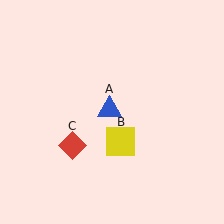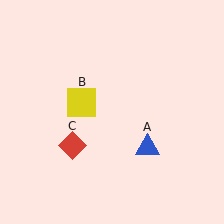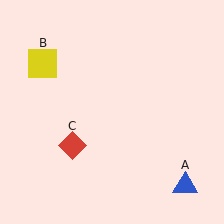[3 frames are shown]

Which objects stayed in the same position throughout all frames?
Red diamond (object C) remained stationary.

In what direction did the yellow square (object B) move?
The yellow square (object B) moved up and to the left.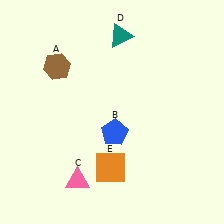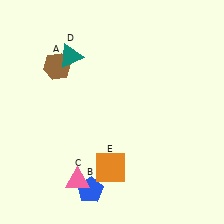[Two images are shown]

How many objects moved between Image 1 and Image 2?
2 objects moved between the two images.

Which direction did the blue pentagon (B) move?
The blue pentagon (B) moved down.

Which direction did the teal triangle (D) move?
The teal triangle (D) moved left.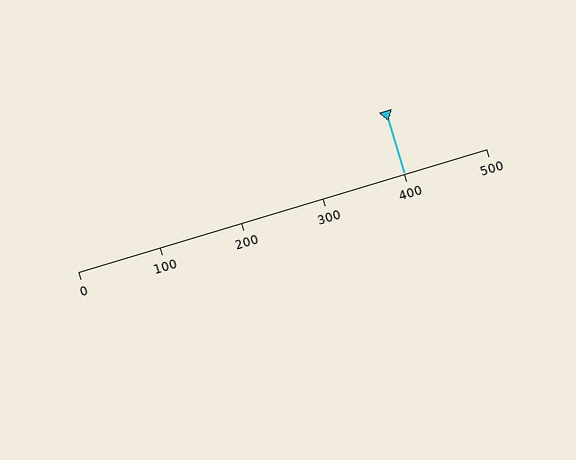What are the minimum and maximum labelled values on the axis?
The axis runs from 0 to 500.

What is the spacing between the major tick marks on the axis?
The major ticks are spaced 100 apart.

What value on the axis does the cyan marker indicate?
The marker indicates approximately 400.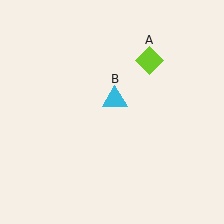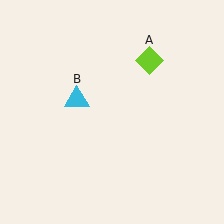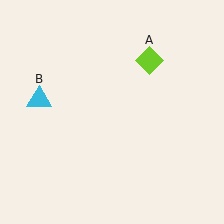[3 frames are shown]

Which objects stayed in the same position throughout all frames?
Lime diamond (object A) remained stationary.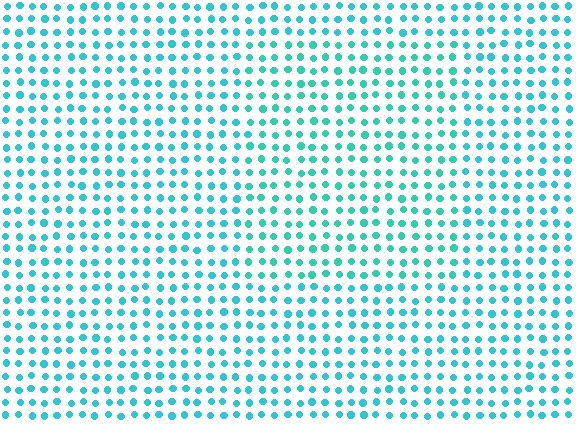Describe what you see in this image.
The image is filled with small cyan elements in a uniform arrangement. A rectangle-shaped region is visible where the elements are tinted to a slightly different hue, forming a subtle color boundary.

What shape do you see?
I see a rectangle.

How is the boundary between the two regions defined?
The boundary is defined purely by a slight shift in hue (about 18 degrees). Spacing, size, and orientation are identical on both sides.